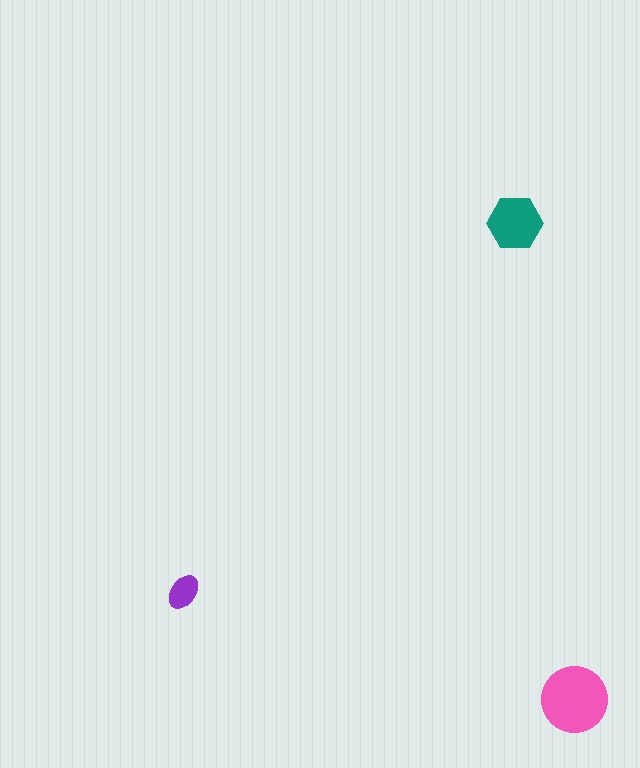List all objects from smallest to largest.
The purple ellipse, the teal hexagon, the pink circle.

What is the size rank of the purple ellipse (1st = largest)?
3rd.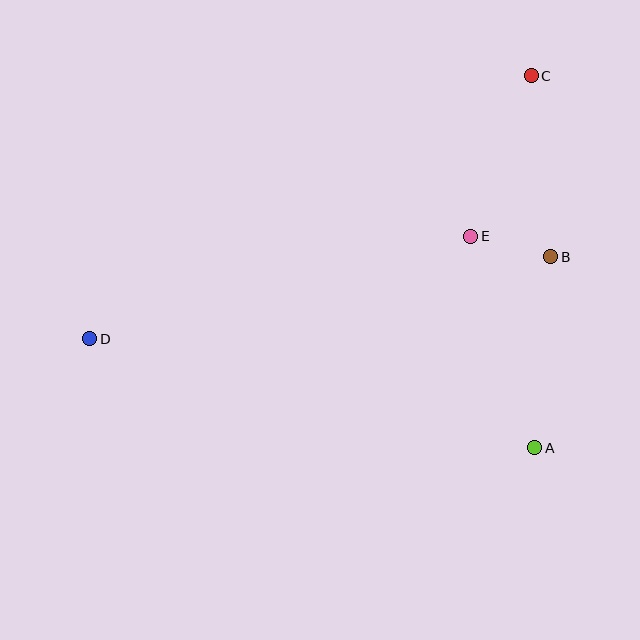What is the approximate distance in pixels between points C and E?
The distance between C and E is approximately 171 pixels.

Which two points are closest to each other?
Points B and E are closest to each other.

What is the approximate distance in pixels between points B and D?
The distance between B and D is approximately 468 pixels.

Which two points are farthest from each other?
Points C and D are farthest from each other.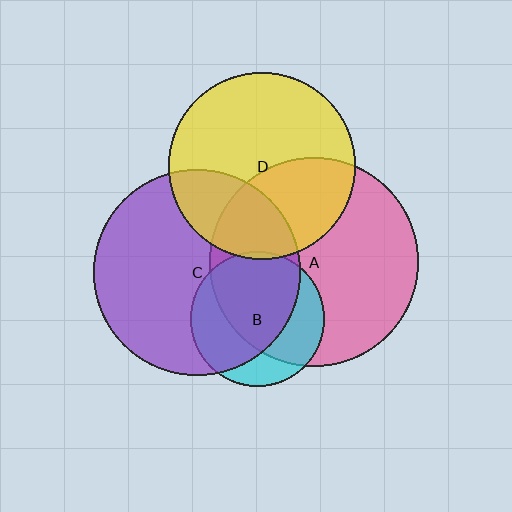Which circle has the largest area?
Circle A (pink).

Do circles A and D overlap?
Yes.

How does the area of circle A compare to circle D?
Approximately 1.3 times.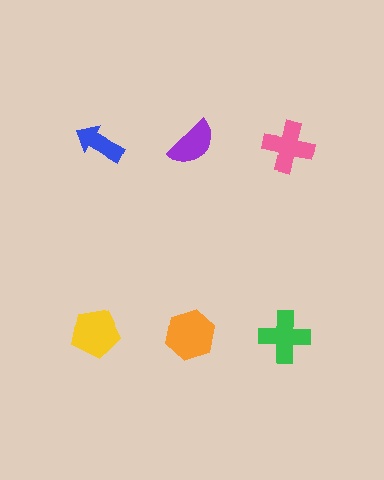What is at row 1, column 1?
A blue arrow.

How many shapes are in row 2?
3 shapes.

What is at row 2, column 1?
A yellow pentagon.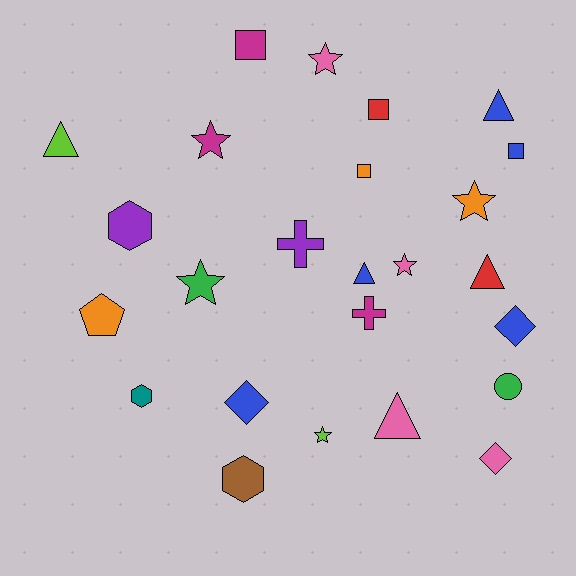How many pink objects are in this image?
There are 4 pink objects.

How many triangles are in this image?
There are 5 triangles.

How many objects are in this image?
There are 25 objects.